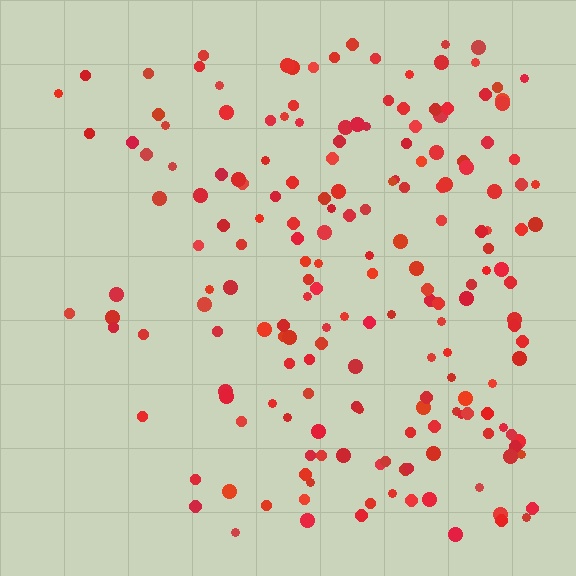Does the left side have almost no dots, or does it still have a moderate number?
Still a moderate number, just noticeably fewer than the right.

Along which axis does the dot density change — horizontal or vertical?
Horizontal.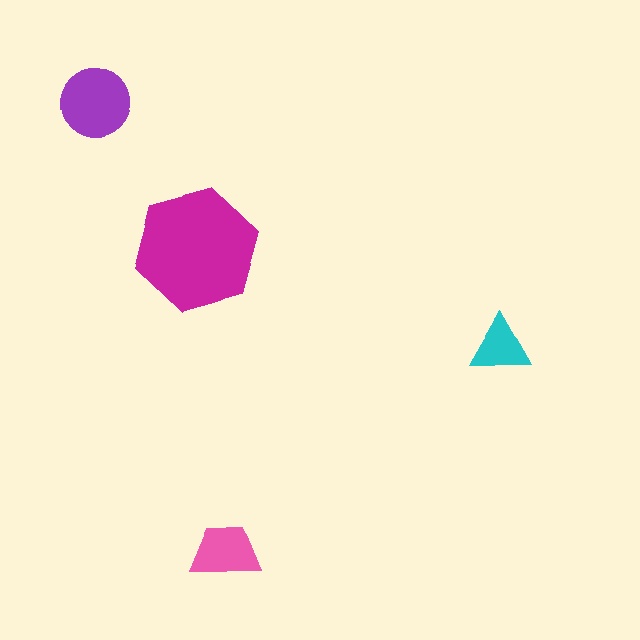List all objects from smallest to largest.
The cyan triangle, the pink trapezoid, the purple circle, the magenta hexagon.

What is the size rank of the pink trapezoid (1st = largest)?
3rd.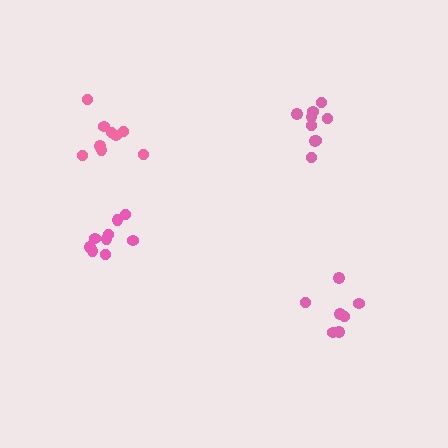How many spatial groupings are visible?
There are 4 spatial groupings.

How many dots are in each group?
Group 1: 9 dots, Group 2: 9 dots, Group 3: 9 dots, Group 4: 7 dots (34 total).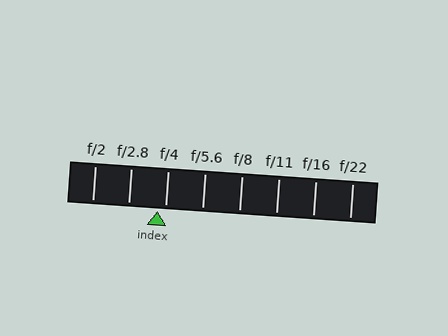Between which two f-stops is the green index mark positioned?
The index mark is between f/2.8 and f/4.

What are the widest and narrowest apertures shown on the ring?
The widest aperture shown is f/2 and the narrowest is f/22.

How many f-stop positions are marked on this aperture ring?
There are 8 f-stop positions marked.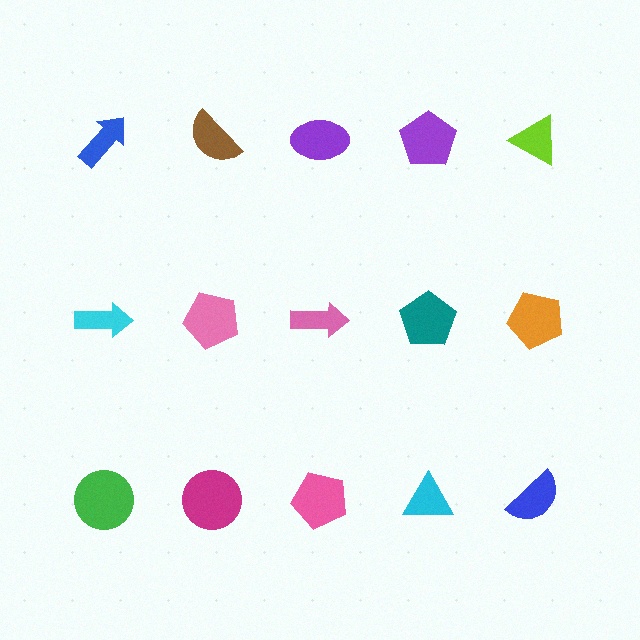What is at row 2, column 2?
A pink pentagon.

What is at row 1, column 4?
A purple pentagon.